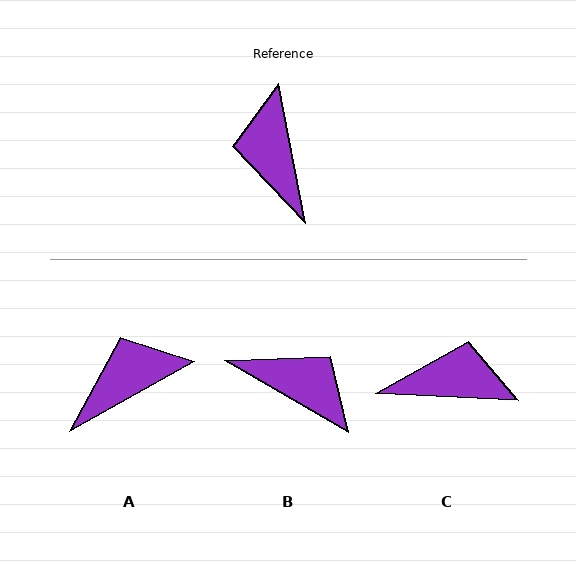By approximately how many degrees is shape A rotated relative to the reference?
Approximately 72 degrees clockwise.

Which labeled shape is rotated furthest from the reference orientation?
B, about 131 degrees away.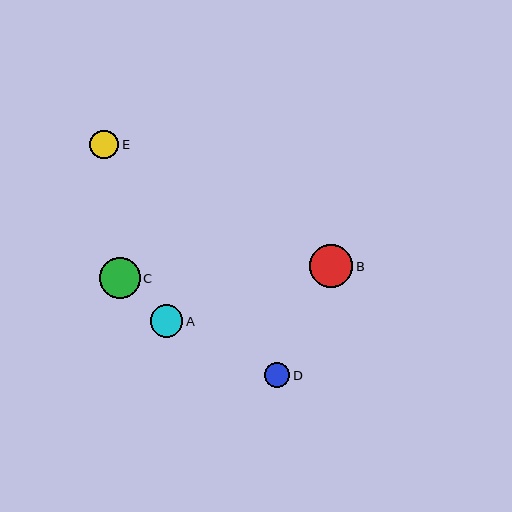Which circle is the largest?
Circle B is the largest with a size of approximately 43 pixels.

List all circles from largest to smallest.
From largest to smallest: B, C, A, E, D.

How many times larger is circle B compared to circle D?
Circle B is approximately 1.7 times the size of circle D.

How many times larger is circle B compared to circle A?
Circle B is approximately 1.3 times the size of circle A.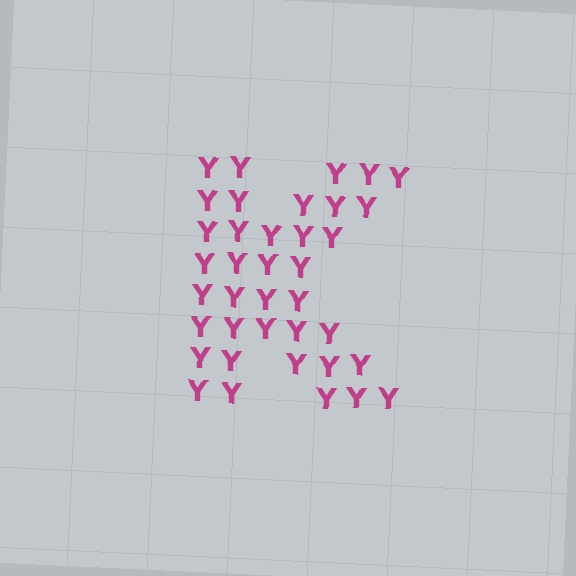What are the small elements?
The small elements are letter Y's.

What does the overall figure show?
The overall figure shows the letter K.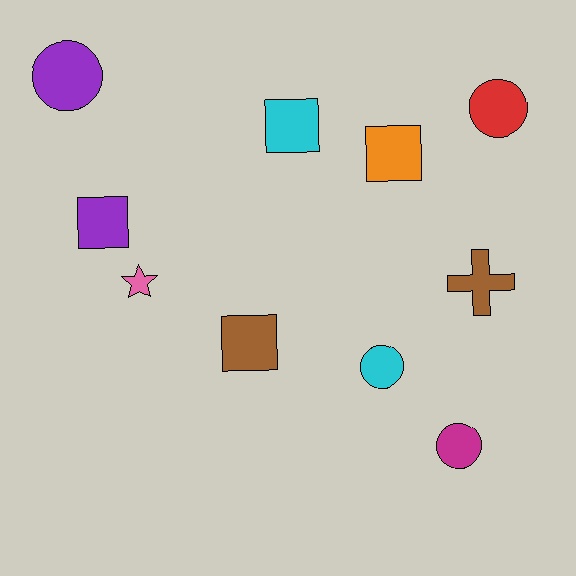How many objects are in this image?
There are 10 objects.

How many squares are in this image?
There are 4 squares.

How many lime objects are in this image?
There are no lime objects.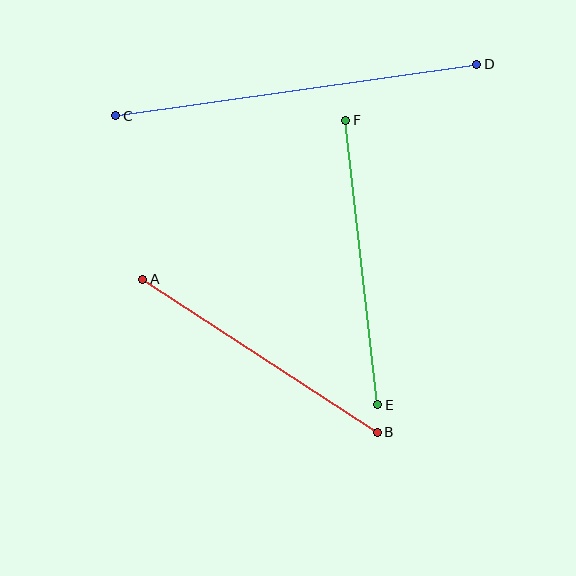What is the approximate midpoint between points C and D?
The midpoint is at approximately (296, 90) pixels.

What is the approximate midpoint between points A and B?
The midpoint is at approximately (260, 356) pixels.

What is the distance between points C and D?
The distance is approximately 365 pixels.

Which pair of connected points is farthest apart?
Points C and D are farthest apart.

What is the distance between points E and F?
The distance is approximately 286 pixels.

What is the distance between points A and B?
The distance is approximately 280 pixels.